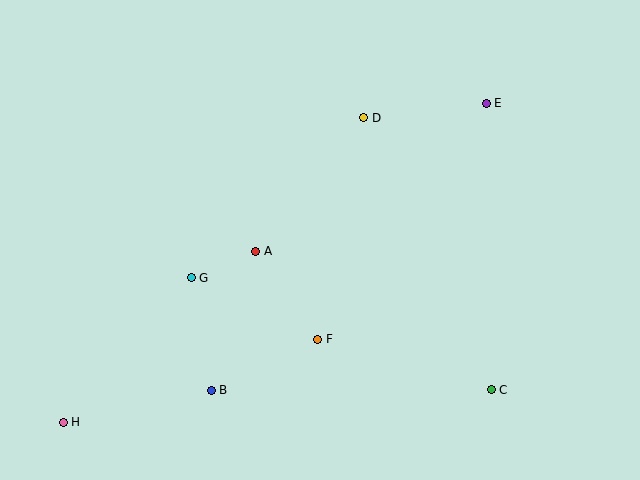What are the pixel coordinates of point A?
Point A is at (256, 251).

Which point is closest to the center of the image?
Point A at (256, 251) is closest to the center.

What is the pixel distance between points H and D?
The distance between H and D is 428 pixels.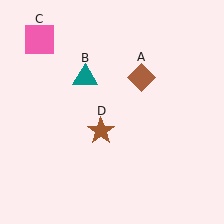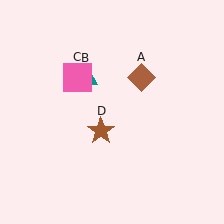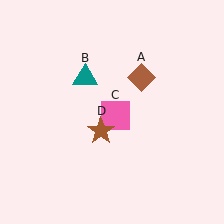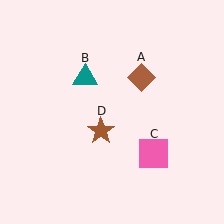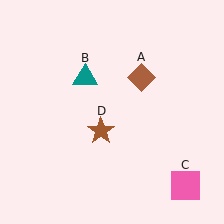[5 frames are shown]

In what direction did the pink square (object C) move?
The pink square (object C) moved down and to the right.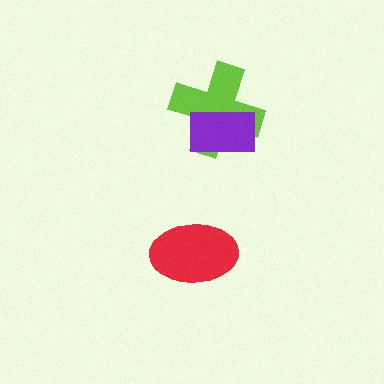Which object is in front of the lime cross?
The purple rectangle is in front of the lime cross.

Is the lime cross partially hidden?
Yes, it is partially covered by another shape.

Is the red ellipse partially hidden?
No, no other shape covers it.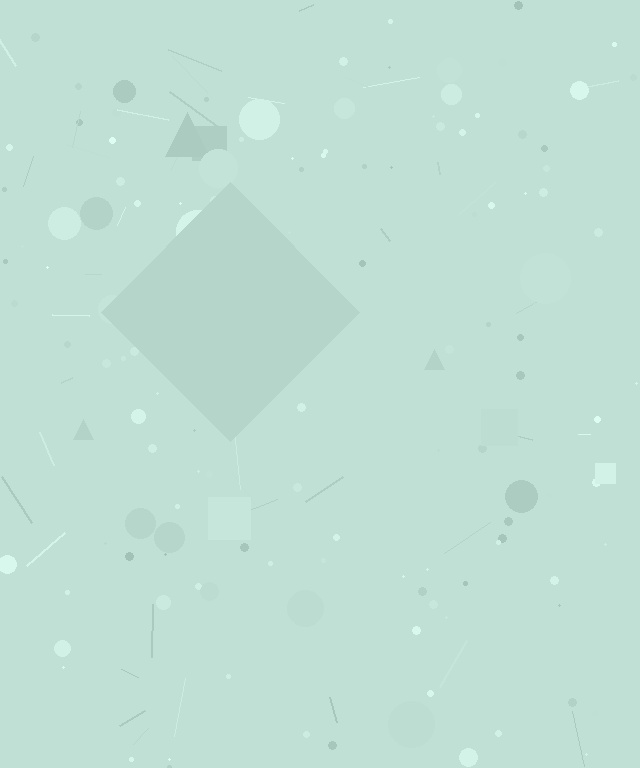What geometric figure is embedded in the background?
A diamond is embedded in the background.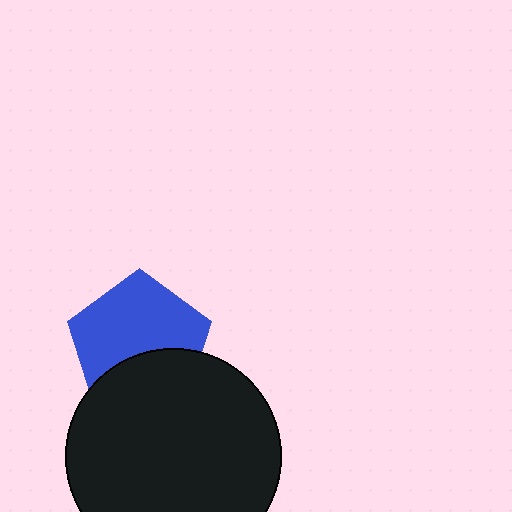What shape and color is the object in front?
The object in front is a black circle.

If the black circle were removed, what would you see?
You would see the complete blue pentagon.